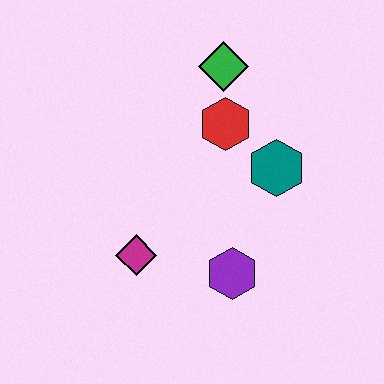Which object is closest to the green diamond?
The red hexagon is closest to the green diamond.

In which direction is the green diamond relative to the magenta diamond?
The green diamond is above the magenta diamond.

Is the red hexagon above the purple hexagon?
Yes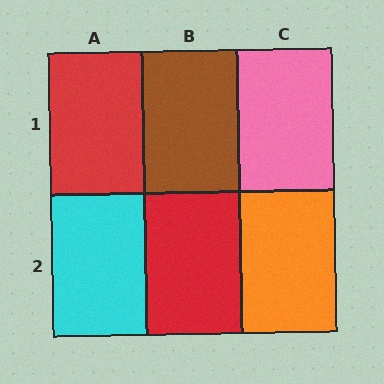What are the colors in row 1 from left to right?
Red, brown, pink.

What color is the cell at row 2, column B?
Red.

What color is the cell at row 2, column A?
Cyan.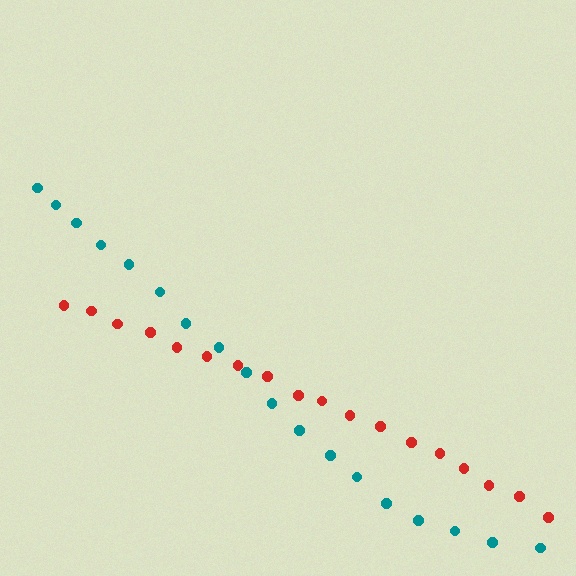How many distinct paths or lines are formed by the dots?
There are 2 distinct paths.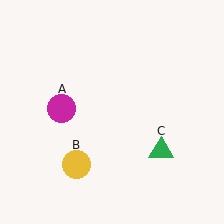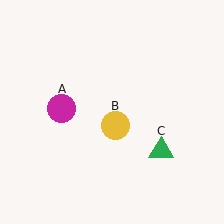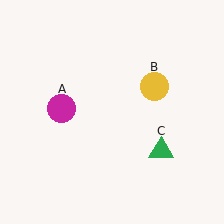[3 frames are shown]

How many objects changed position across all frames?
1 object changed position: yellow circle (object B).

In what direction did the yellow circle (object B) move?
The yellow circle (object B) moved up and to the right.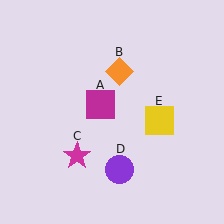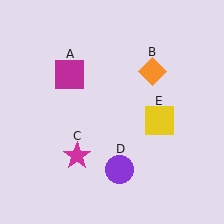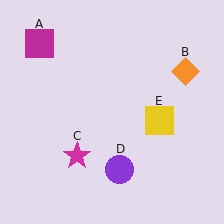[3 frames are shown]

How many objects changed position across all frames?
2 objects changed position: magenta square (object A), orange diamond (object B).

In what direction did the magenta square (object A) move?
The magenta square (object A) moved up and to the left.